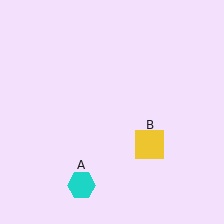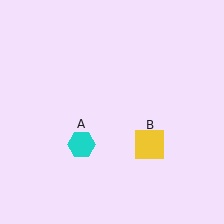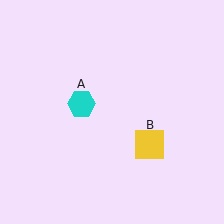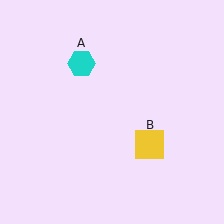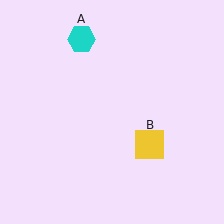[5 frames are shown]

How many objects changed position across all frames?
1 object changed position: cyan hexagon (object A).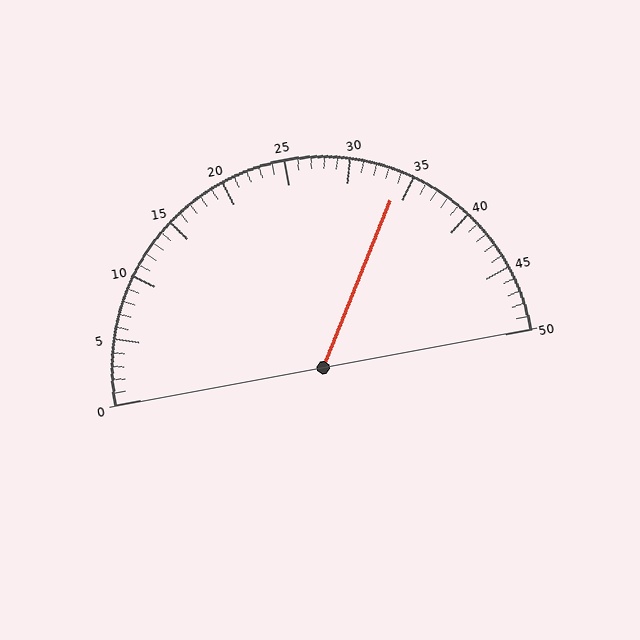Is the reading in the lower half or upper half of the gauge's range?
The reading is in the upper half of the range (0 to 50).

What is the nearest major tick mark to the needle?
The nearest major tick mark is 35.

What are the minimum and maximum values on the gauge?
The gauge ranges from 0 to 50.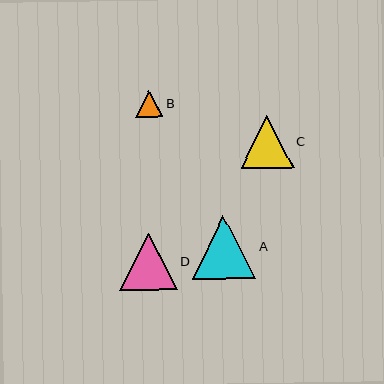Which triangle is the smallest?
Triangle B is the smallest with a size of approximately 27 pixels.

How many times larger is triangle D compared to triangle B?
Triangle D is approximately 2.1 times the size of triangle B.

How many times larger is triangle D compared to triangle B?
Triangle D is approximately 2.1 times the size of triangle B.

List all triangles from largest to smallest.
From largest to smallest: A, D, C, B.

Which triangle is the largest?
Triangle A is the largest with a size of approximately 64 pixels.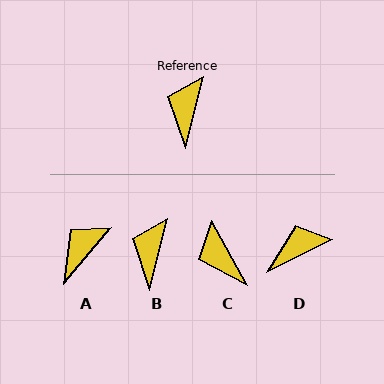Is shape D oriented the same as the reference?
No, it is off by about 49 degrees.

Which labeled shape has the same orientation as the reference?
B.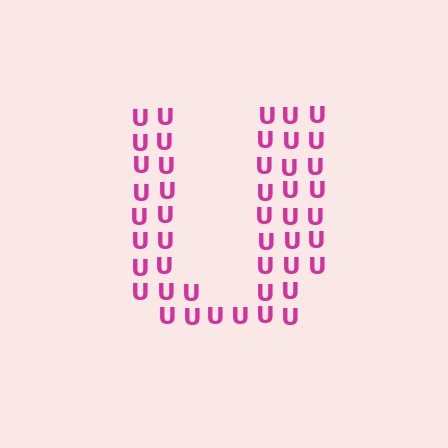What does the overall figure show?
The overall figure shows the letter U.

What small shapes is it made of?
It is made of small letter U's.